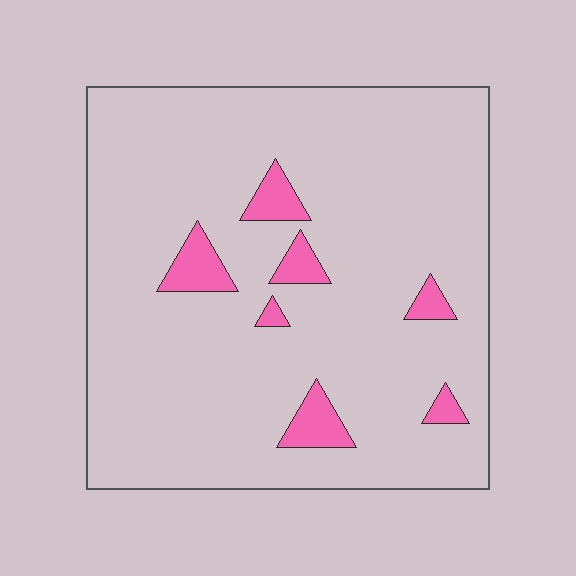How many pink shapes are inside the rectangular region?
7.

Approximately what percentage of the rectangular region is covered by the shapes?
Approximately 10%.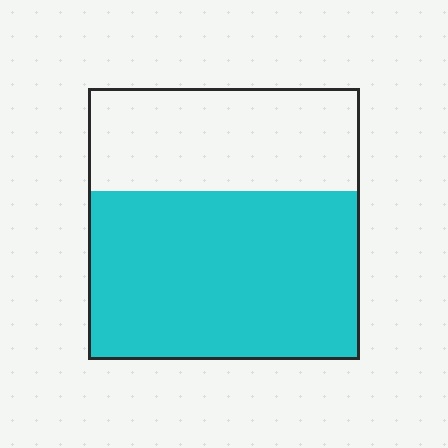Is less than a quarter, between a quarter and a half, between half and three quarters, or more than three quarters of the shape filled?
Between half and three quarters.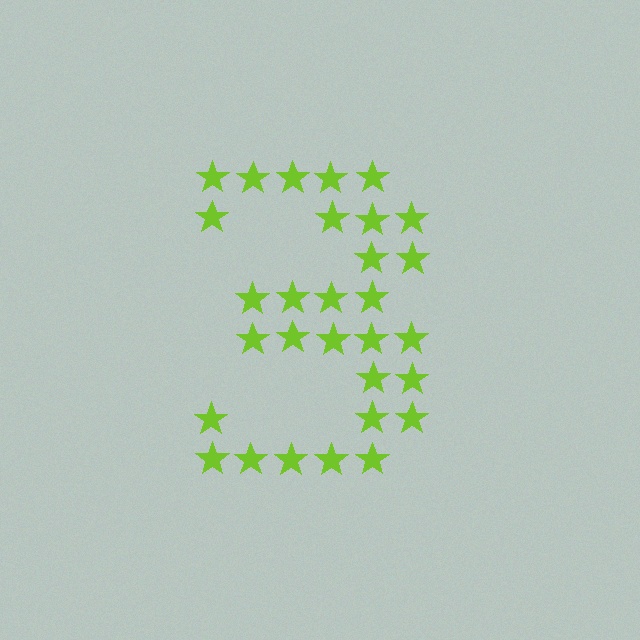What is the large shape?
The large shape is the digit 3.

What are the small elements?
The small elements are stars.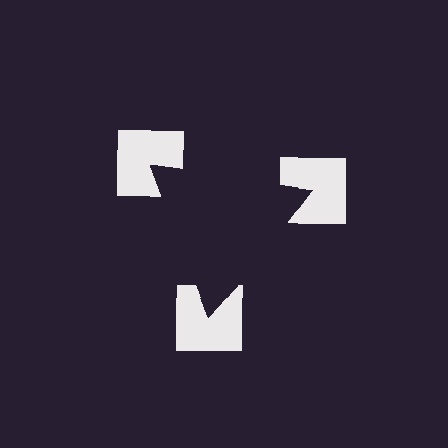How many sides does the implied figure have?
3 sides.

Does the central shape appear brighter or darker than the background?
It typically appears slightly darker than the background, even though no actual brightness change is drawn.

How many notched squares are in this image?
There are 3 — one at each vertex of the illusory triangle.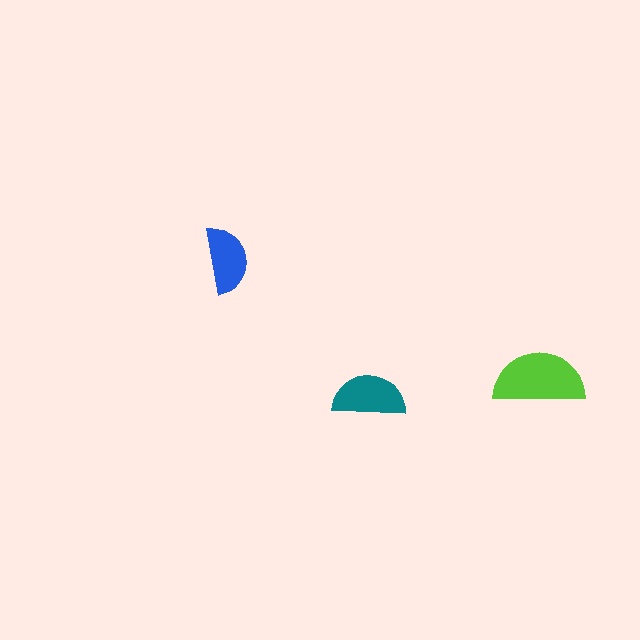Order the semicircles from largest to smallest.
the lime one, the teal one, the blue one.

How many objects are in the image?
There are 3 objects in the image.